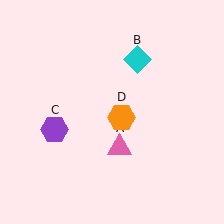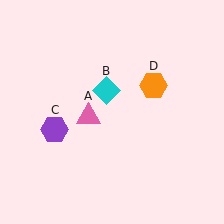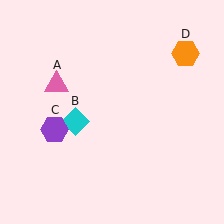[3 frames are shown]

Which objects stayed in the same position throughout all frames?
Purple hexagon (object C) remained stationary.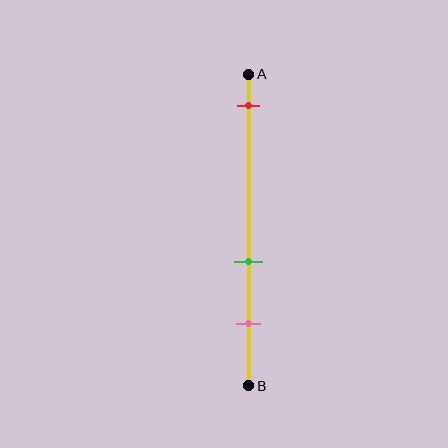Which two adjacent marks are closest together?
The green and pink marks are the closest adjacent pair.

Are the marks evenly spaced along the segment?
No, the marks are not evenly spaced.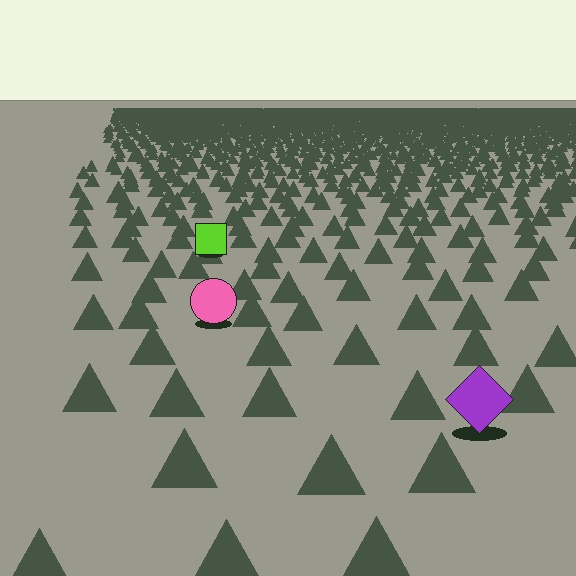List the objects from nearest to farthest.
From nearest to farthest: the purple diamond, the pink circle, the lime square.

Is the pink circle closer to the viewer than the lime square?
Yes. The pink circle is closer — you can tell from the texture gradient: the ground texture is coarser near it.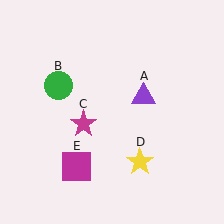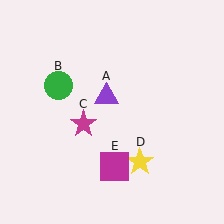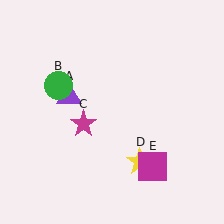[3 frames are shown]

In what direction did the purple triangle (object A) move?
The purple triangle (object A) moved left.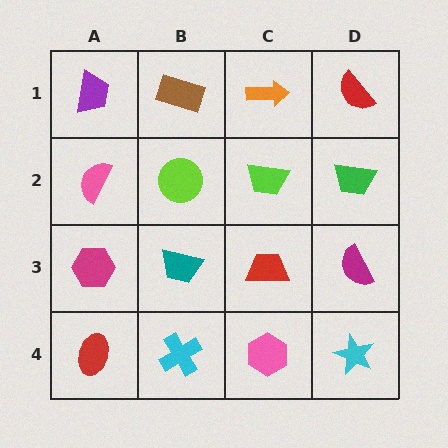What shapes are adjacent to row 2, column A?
A purple trapezoid (row 1, column A), a magenta hexagon (row 3, column A), a lime circle (row 2, column B).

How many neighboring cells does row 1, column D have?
2.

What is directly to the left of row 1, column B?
A purple trapezoid.